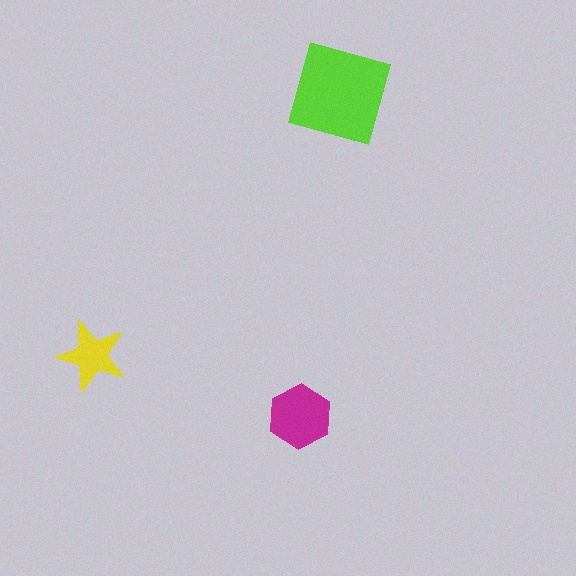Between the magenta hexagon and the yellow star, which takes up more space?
The magenta hexagon.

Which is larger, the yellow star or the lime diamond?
The lime diamond.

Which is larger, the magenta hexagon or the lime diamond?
The lime diamond.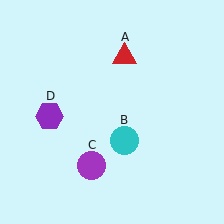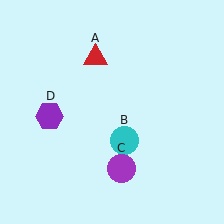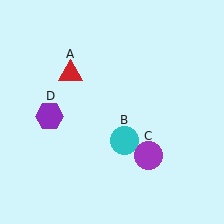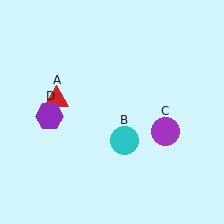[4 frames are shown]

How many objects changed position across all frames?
2 objects changed position: red triangle (object A), purple circle (object C).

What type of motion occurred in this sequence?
The red triangle (object A), purple circle (object C) rotated counterclockwise around the center of the scene.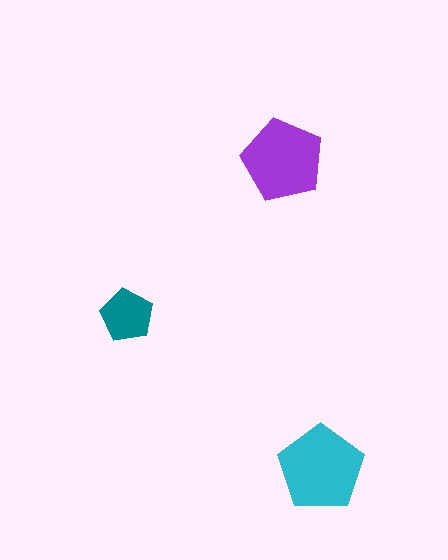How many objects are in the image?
There are 3 objects in the image.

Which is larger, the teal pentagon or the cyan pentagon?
The cyan one.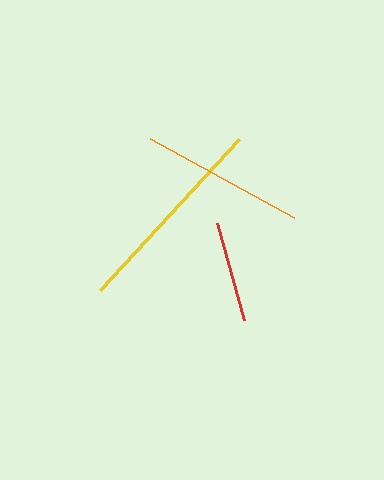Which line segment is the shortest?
The red line is the shortest at approximately 100 pixels.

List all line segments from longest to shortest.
From longest to shortest: yellow, orange, red.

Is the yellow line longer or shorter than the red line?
The yellow line is longer than the red line.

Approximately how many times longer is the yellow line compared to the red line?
The yellow line is approximately 2.0 times the length of the red line.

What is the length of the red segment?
The red segment is approximately 100 pixels long.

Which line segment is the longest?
The yellow line is the longest at approximately 205 pixels.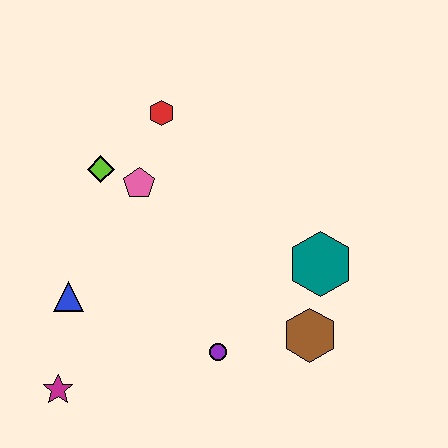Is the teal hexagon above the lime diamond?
No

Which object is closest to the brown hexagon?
The teal hexagon is closest to the brown hexagon.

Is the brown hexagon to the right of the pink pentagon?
Yes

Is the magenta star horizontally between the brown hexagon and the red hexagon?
No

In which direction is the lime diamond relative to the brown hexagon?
The lime diamond is to the left of the brown hexagon.